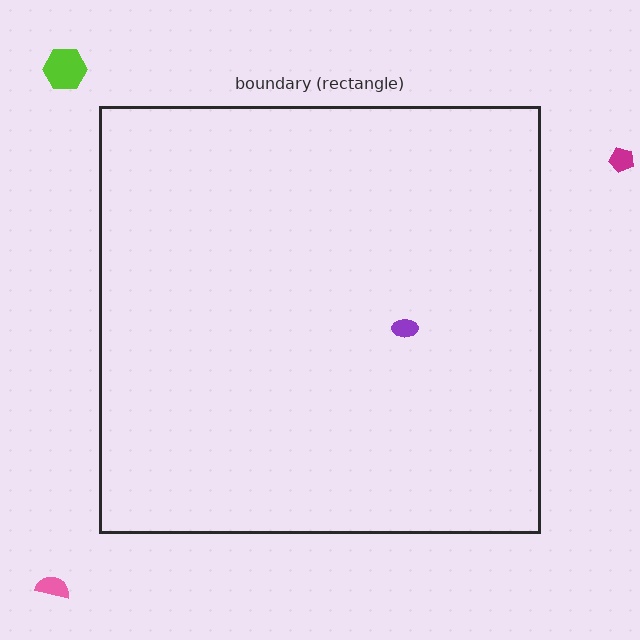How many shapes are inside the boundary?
1 inside, 3 outside.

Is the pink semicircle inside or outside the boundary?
Outside.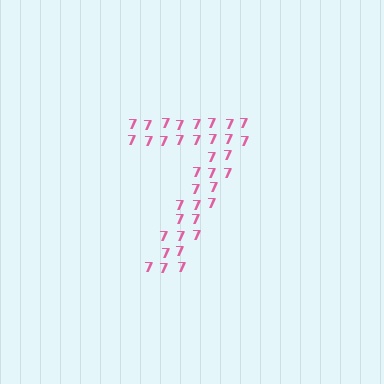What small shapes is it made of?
It is made of small digit 7's.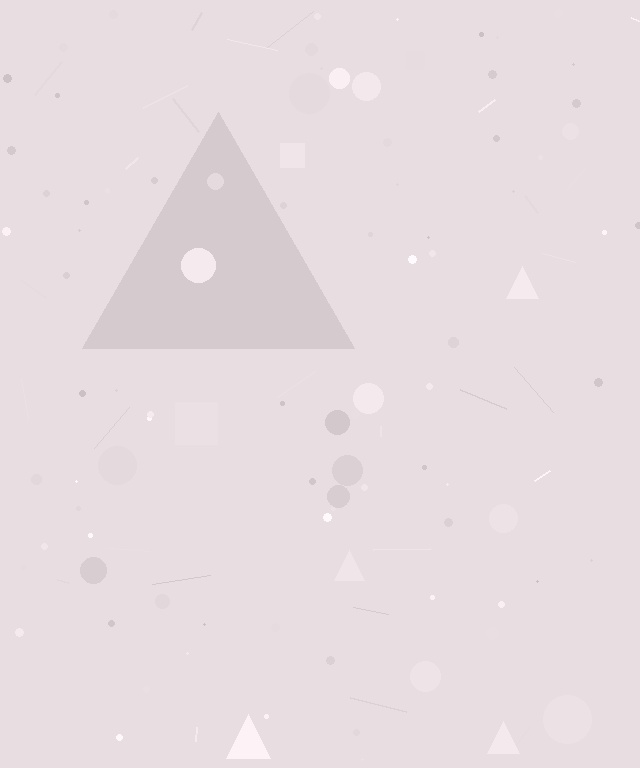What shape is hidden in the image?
A triangle is hidden in the image.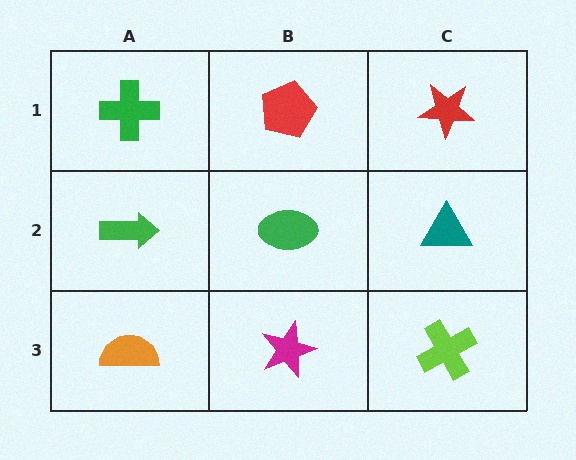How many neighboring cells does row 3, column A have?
2.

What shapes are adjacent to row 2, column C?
A red star (row 1, column C), a lime cross (row 3, column C), a green ellipse (row 2, column B).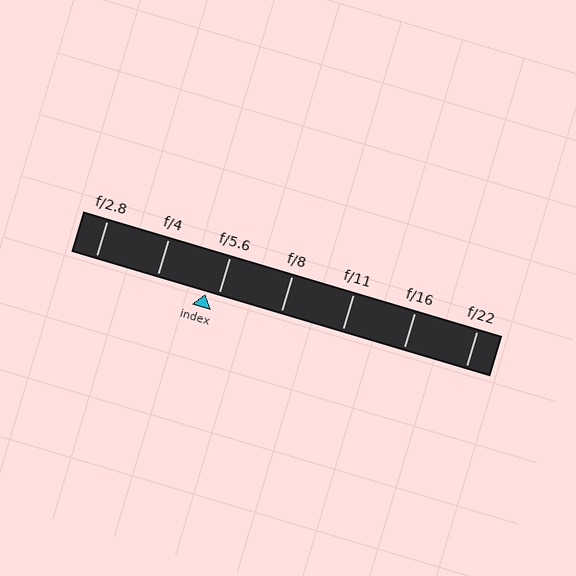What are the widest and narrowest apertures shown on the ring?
The widest aperture shown is f/2.8 and the narrowest is f/22.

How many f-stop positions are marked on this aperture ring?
There are 7 f-stop positions marked.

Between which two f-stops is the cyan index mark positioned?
The index mark is between f/4 and f/5.6.